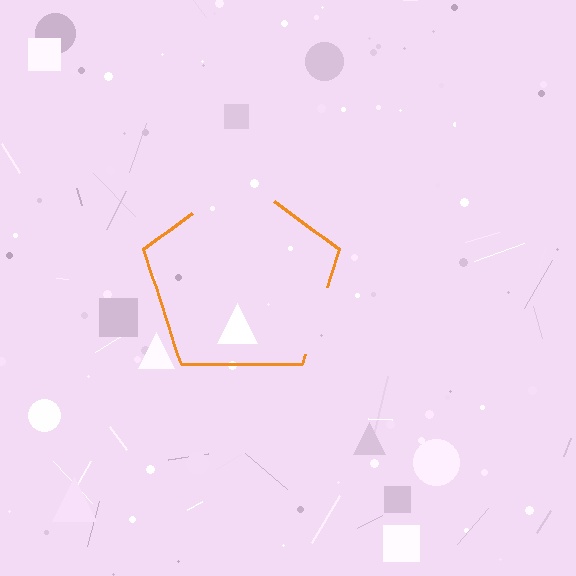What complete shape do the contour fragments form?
The contour fragments form a pentagon.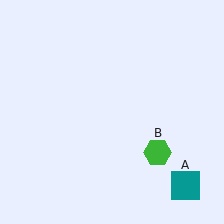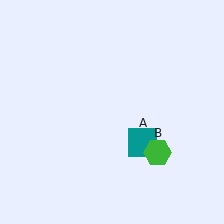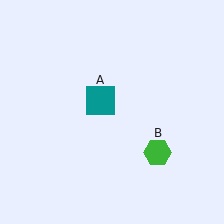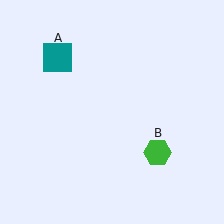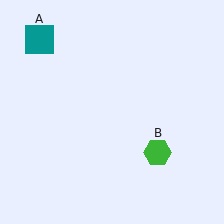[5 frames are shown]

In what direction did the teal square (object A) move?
The teal square (object A) moved up and to the left.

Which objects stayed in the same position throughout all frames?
Green hexagon (object B) remained stationary.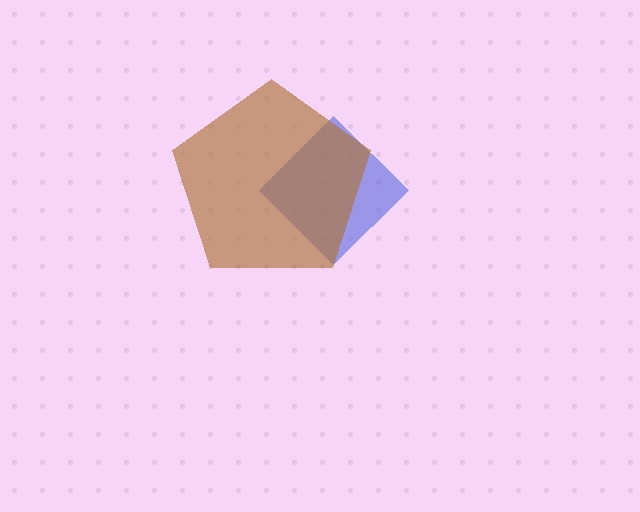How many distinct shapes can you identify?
There are 2 distinct shapes: a blue diamond, a brown pentagon.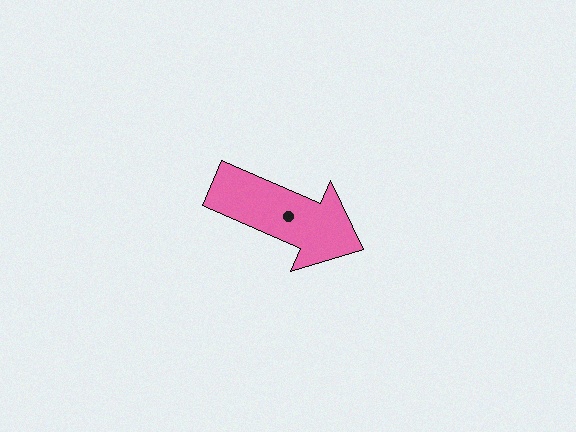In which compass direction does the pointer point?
Southeast.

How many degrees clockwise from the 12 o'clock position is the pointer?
Approximately 114 degrees.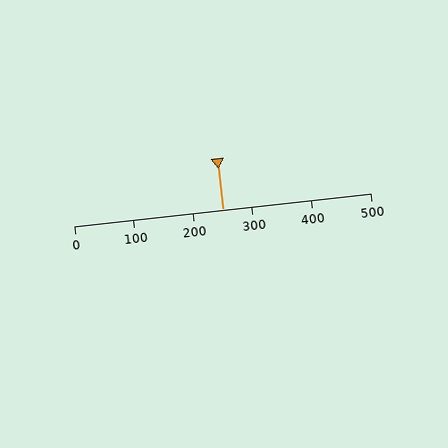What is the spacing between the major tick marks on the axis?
The major ticks are spaced 100 apart.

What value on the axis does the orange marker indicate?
The marker indicates approximately 250.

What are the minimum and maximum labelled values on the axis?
The axis runs from 0 to 500.